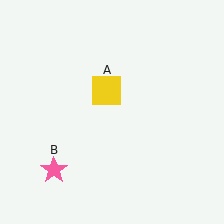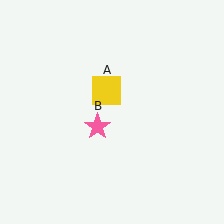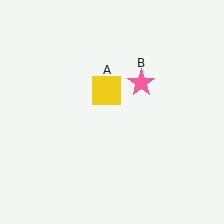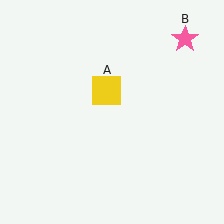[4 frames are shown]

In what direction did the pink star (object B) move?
The pink star (object B) moved up and to the right.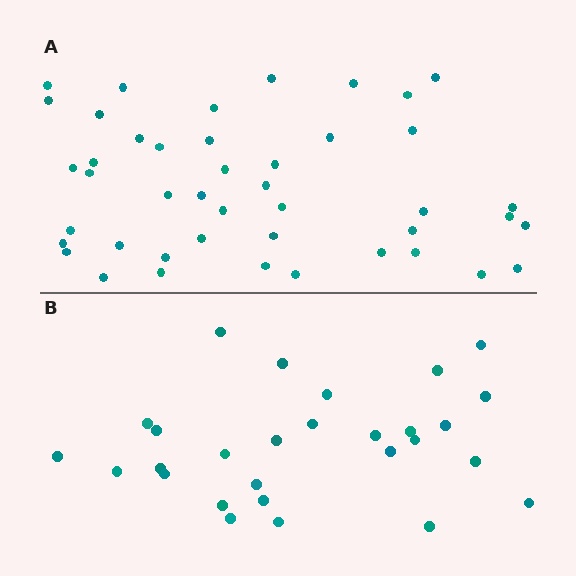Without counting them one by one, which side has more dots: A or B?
Region A (the top region) has more dots.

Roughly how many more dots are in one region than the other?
Region A has approximately 15 more dots than region B.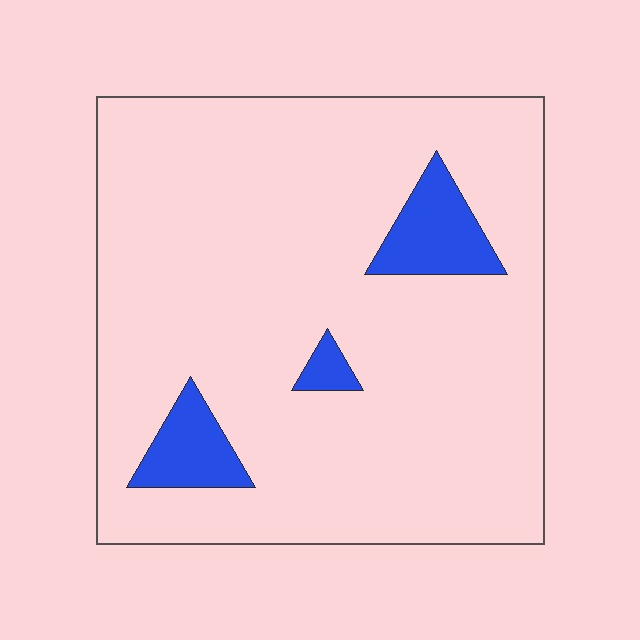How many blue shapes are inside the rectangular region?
3.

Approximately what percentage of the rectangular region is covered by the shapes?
Approximately 10%.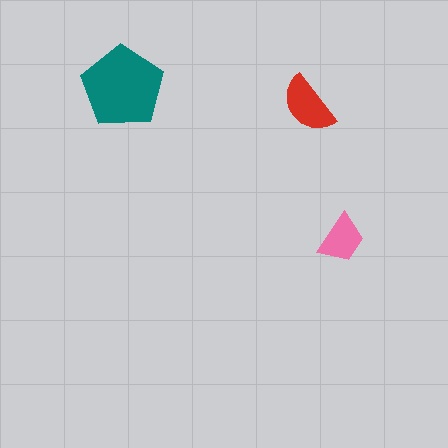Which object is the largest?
The teal pentagon.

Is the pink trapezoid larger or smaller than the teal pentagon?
Smaller.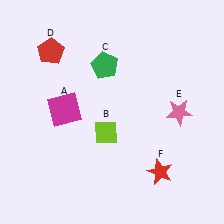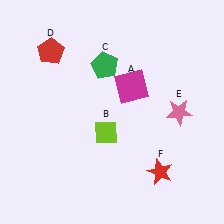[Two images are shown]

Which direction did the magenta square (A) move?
The magenta square (A) moved right.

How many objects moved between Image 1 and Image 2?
1 object moved between the two images.